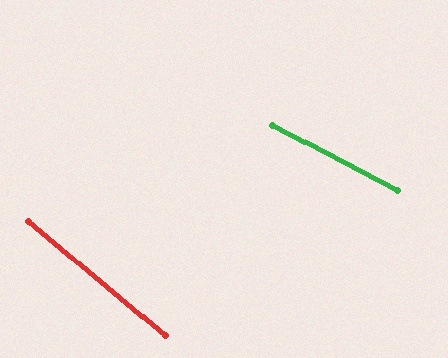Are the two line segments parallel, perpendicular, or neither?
Neither parallel nor perpendicular — they differ by about 12°.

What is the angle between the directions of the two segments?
Approximately 12 degrees.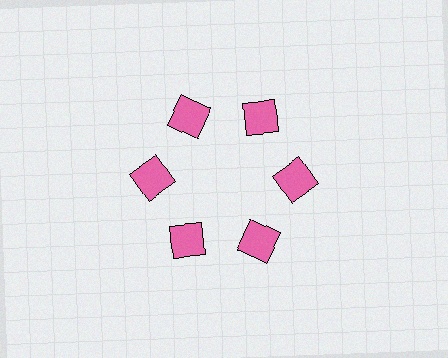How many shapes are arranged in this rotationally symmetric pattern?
There are 6 shapes, arranged in 6 groups of 1.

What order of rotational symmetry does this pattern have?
This pattern has 6-fold rotational symmetry.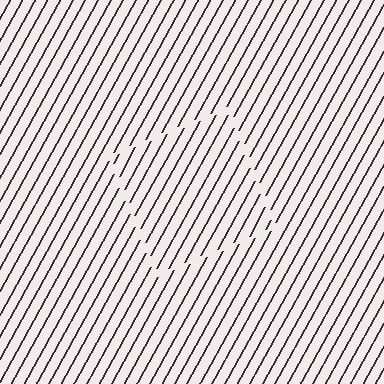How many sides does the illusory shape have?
4 sides — the line-ends trace a square.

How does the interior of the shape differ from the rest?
The interior of the shape contains the same grating, shifted by half a period — the contour is defined by the phase discontinuity where line-ends from the inner and outer gratings abut.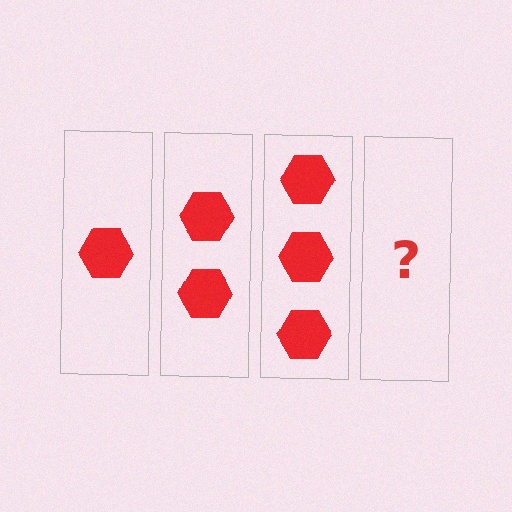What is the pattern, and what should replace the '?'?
The pattern is that each step adds one more hexagon. The '?' should be 4 hexagons.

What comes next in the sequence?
The next element should be 4 hexagons.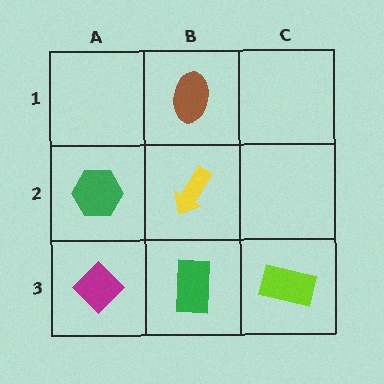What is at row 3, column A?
A magenta diamond.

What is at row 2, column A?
A green hexagon.